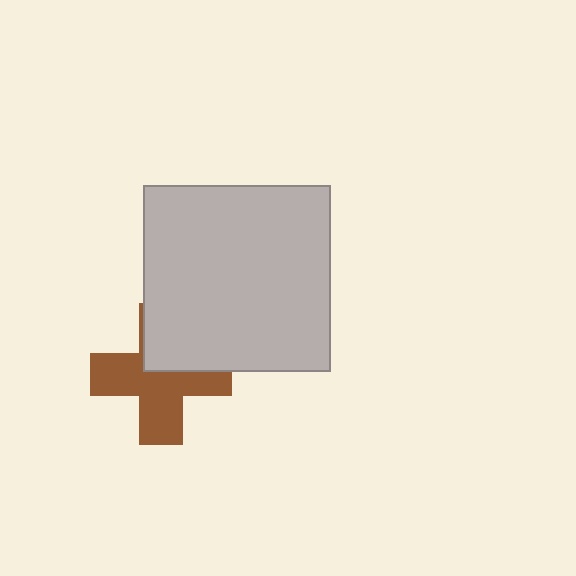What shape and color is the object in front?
The object in front is a light gray square.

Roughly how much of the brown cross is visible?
Most of it is visible (roughly 65%).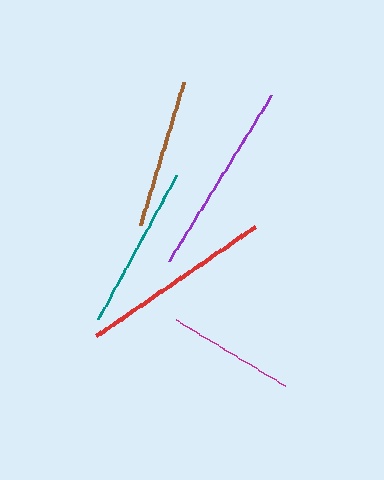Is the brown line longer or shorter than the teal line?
The teal line is longer than the brown line.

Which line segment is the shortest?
The magenta line is the shortest at approximately 127 pixels.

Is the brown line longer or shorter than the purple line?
The purple line is longer than the brown line.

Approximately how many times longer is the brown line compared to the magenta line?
The brown line is approximately 1.2 times the length of the magenta line.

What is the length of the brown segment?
The brown segment is approximately 149 pixels long.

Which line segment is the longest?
The purple line is the longest at approximately 196 pixels.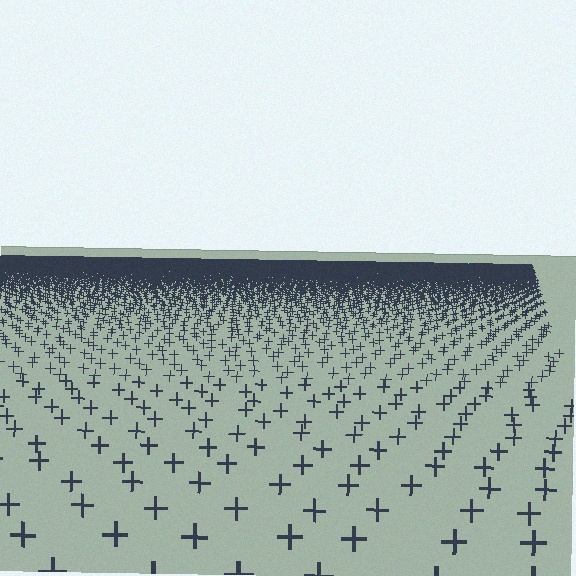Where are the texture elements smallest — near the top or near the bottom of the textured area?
Near the top.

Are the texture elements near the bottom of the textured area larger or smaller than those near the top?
Larger. Near the bottom, elements are closer to the viewer and appear at a bigger on-screen size.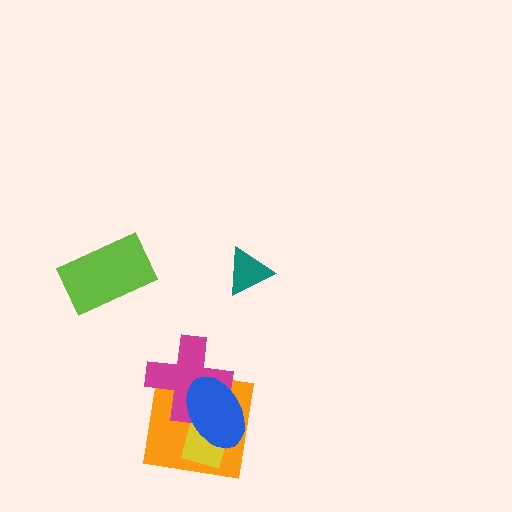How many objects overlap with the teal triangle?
0 objects overlap with the teal triangle.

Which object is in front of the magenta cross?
The blue ellipse is in front of the magenta cross.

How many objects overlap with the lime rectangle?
0 objects overlap with the lime rectangle.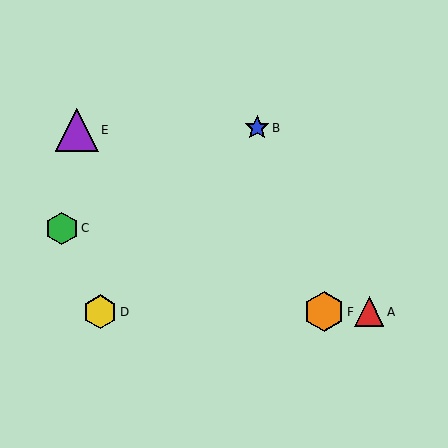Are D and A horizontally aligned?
Yes, both are at y≈312.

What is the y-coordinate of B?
Object B is at y≈128.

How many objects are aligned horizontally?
3 objects (A, D, F) are aligned horizontally.